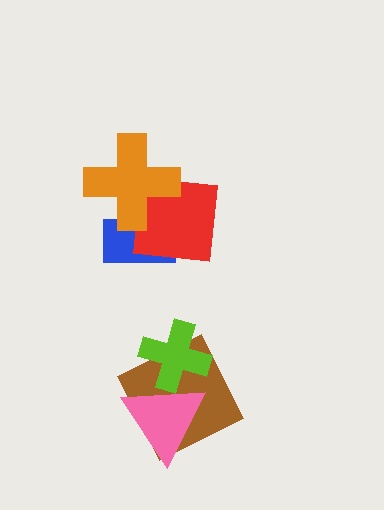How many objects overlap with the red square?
2 objects overlap with the red square.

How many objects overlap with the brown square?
2 objects overlap with the brown square.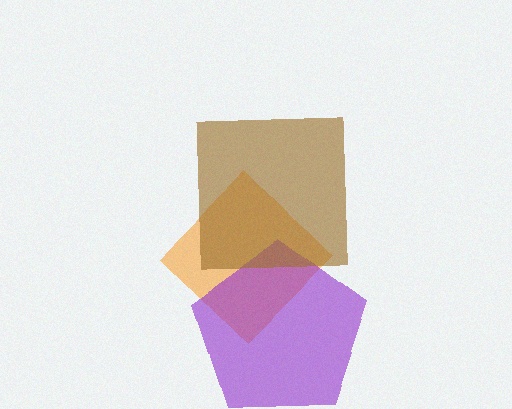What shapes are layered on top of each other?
The layered shapes are: an orange diamond, a purple pentagon, a brown square.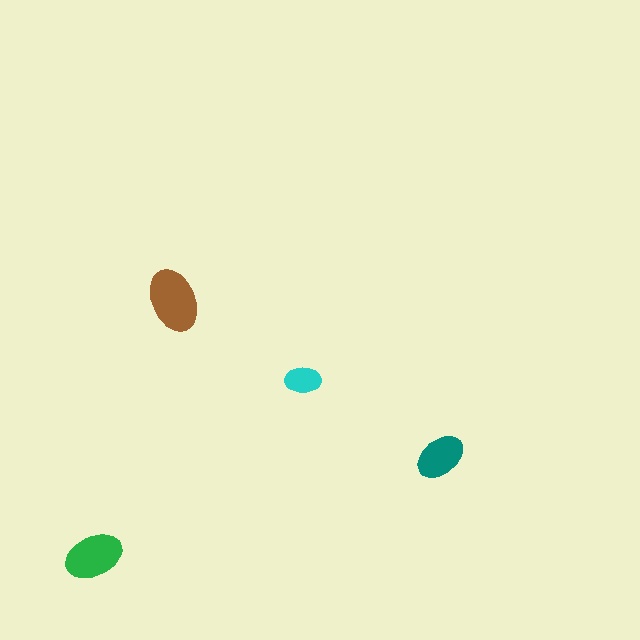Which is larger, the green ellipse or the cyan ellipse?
The green one.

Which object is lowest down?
The green ellipse is bottommost.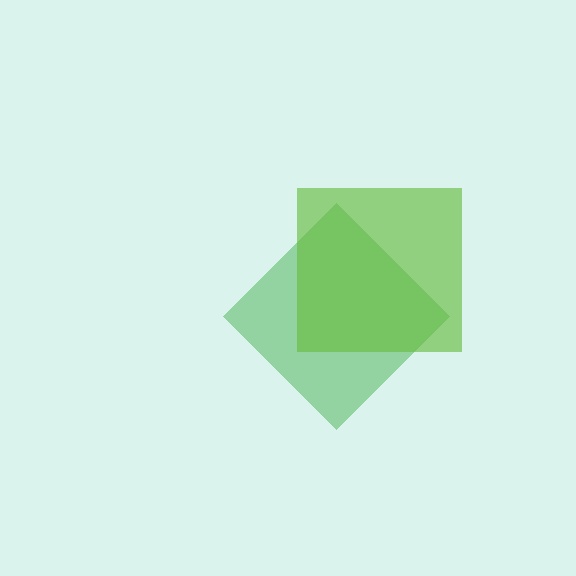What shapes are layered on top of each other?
The layered shapes are: a green diamond, a lime square.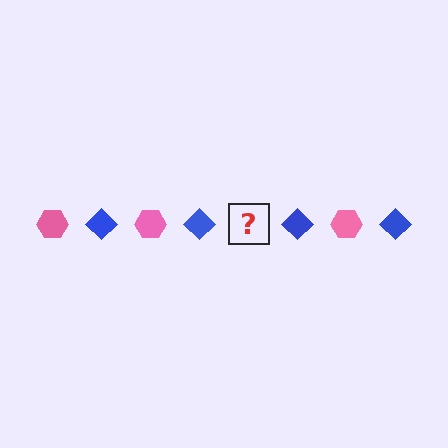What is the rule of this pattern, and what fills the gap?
The rule is that the pattern alternates between pink hexagon and blue diamond. The gap should be filled with a pink hexagon.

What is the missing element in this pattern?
The missing element is a pink hexagon.